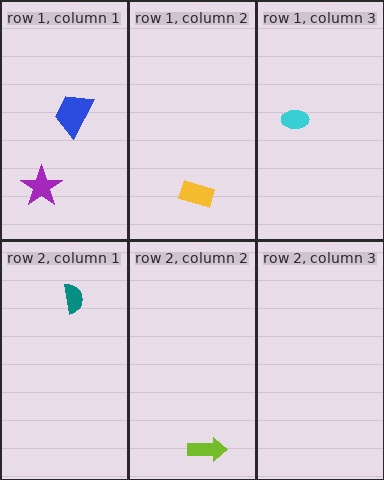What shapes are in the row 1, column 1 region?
The purple star, the blue trapezoid.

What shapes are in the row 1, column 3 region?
The cyan ellipse.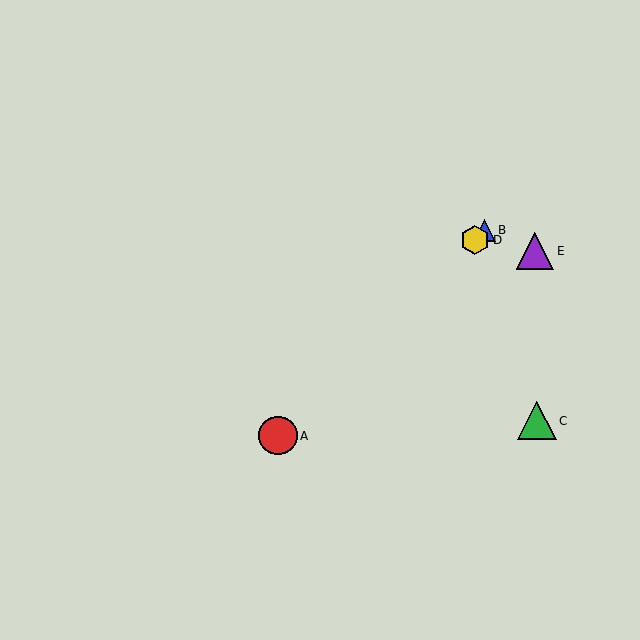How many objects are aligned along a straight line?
3 objects (A, B, D) are aligned along a straight line.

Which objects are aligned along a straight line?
Objects A, B, D are aligned along a straight line.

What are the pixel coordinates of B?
Object B is at (485, 230).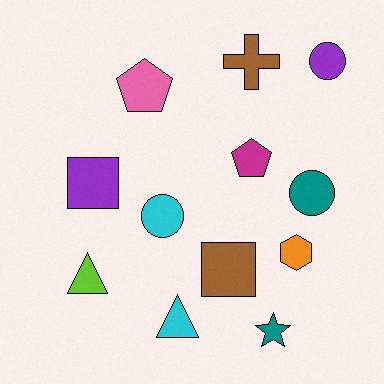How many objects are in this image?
There are 12 objects.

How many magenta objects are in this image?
There is 1 magenta object.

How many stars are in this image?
There is 1 star.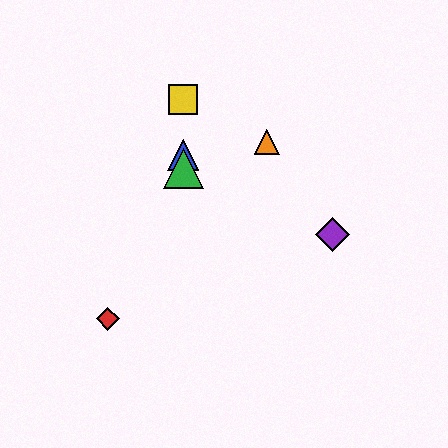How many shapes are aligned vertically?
3 shapes (the blue triangle, the green triangle, the yellow square) are aligned vertically.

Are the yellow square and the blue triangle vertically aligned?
Yes, both are at x≈183.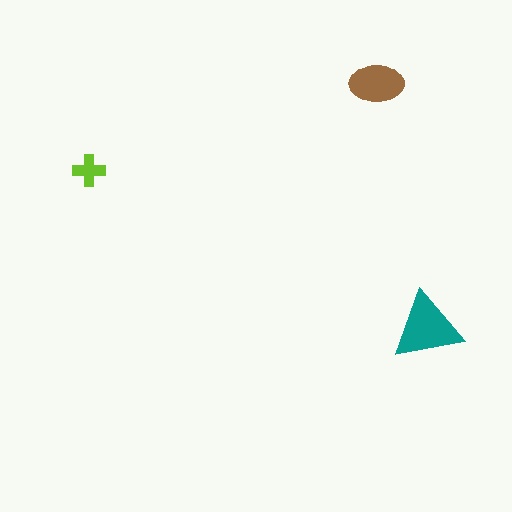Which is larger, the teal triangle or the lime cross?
The teal triangle.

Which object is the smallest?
The lime cross.